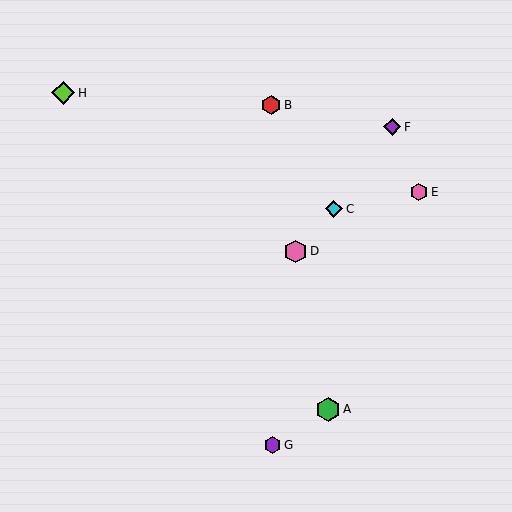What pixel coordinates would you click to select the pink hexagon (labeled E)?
Click at (419, 192) to select the pink hexagon E.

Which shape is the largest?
The green hexagon (labeled A) is the largest.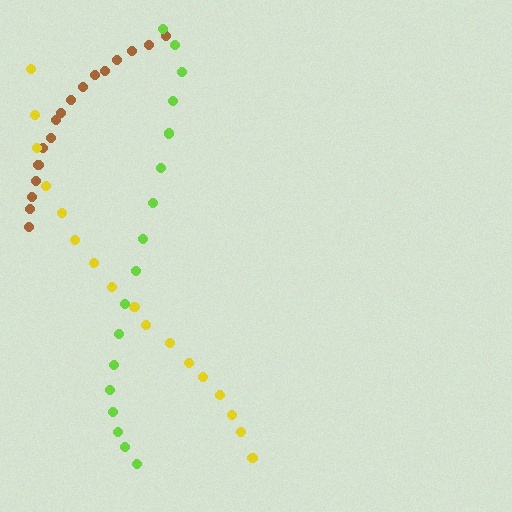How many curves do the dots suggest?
There are 3 distinct paths.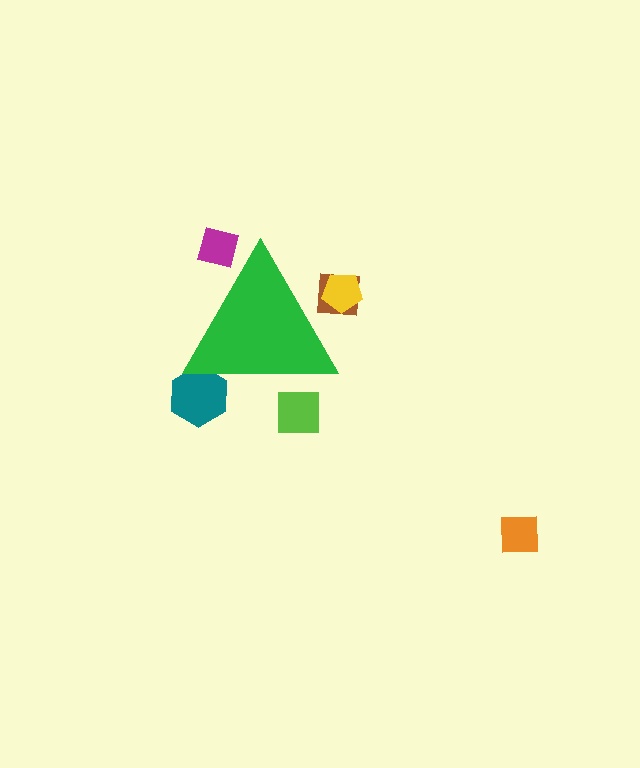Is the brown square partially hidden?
Yes, the brown square is partially hidden behind the green triangle.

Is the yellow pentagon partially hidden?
Yes, the yellow pentagon is partially hidden behind the green triangle.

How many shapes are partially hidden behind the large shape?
5 shapes are partially hidden.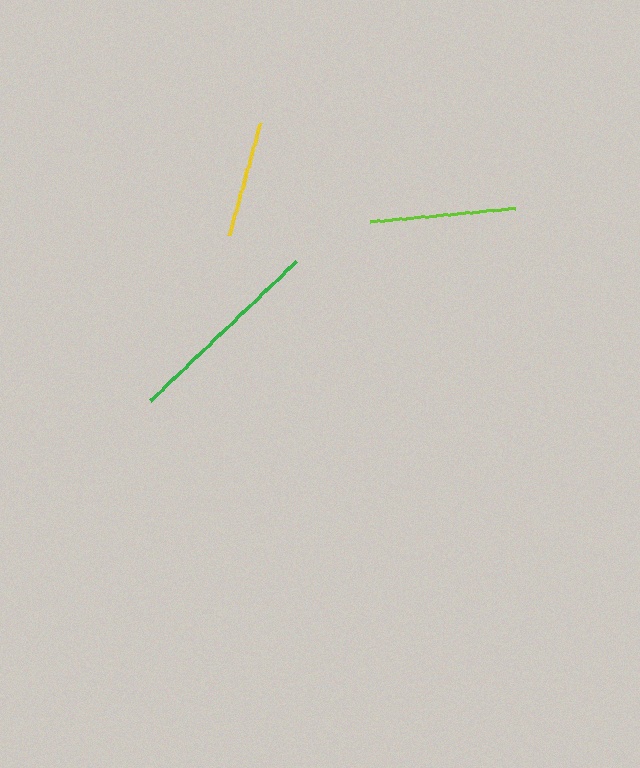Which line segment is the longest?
The green line is the longest at approximately 202 pixels.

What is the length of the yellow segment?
The yellow segment is approximately 116 pixels long.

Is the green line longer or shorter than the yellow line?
The green line is longer than the yellow line.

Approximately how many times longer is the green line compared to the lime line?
The green line is approximately 1.4 times the length of the lime line.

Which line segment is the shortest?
The yellow line is the shortest at approximately 116 pixels.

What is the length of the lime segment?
The lime segment is approximately 145 pixels long.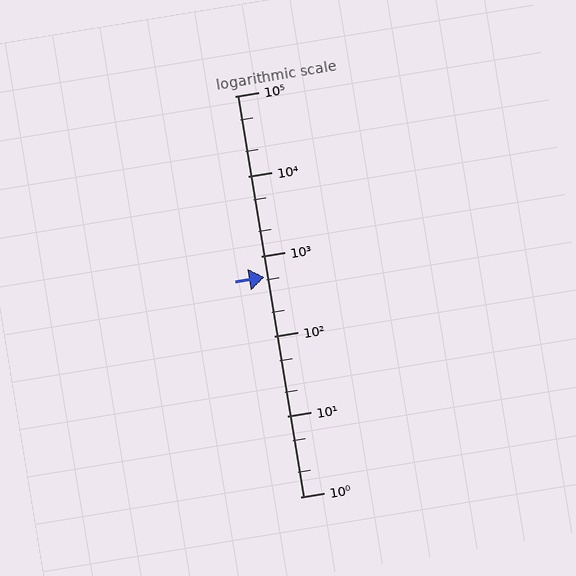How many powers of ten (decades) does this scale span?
The scale spans 5 decades, from 1 to 100000.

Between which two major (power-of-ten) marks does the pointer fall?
The pointer is between 100 and 1000.